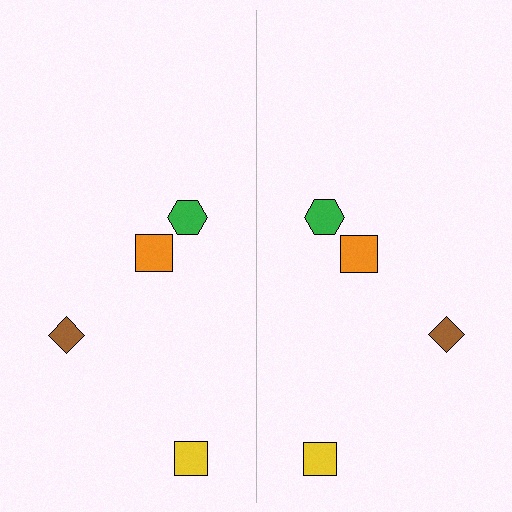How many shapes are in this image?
There are 8 shapes in this image.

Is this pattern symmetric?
Yes, this pattern has bilateral (reflection) symmetry.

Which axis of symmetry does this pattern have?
The pattern has a vertical axis of symmetry running through the center of the image.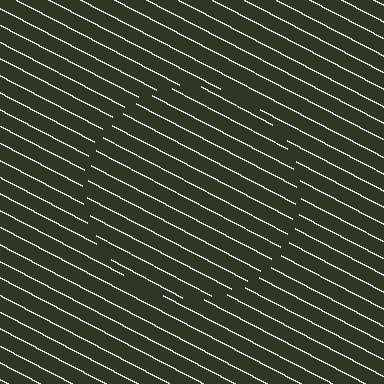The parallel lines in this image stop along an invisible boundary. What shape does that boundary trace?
An illusory circle. The interior of the shape contains the same grating, shifted by half a period — the contour is defined by the phase discontinuity where line-ends from the inner and outer gratings abut.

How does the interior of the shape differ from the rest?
The interior of the shape contains the same grating, shifted by half a period — the contour is defined by the phase discontinuity where line-ends from the inner and outer gratings abut.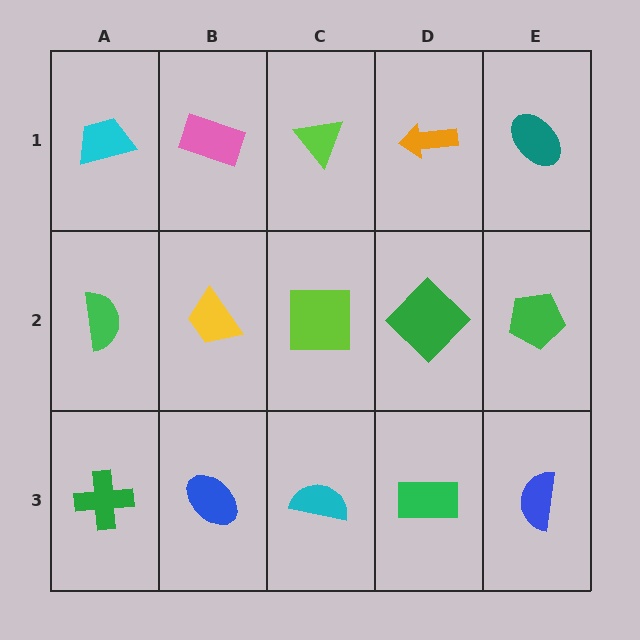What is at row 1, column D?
An orange arrow.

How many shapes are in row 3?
5 shapes.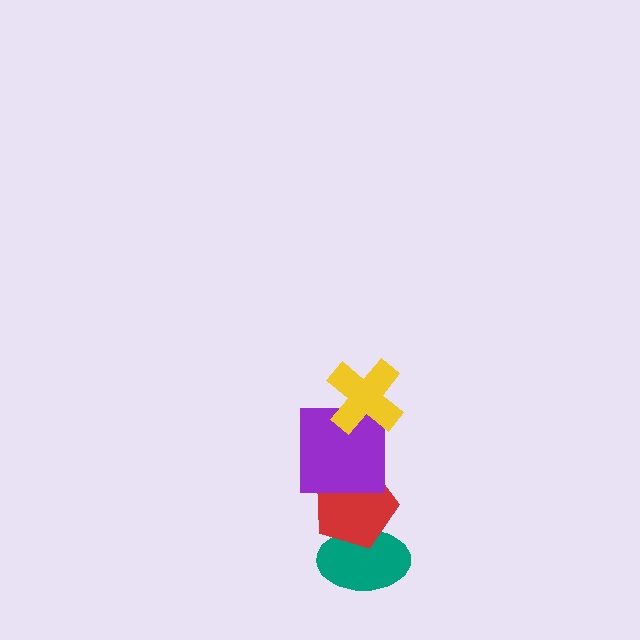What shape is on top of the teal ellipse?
The red pentagon is on top of the teal ellipse.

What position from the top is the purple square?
The purple square is 2nd from the top.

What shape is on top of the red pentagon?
The purple square is on top of the red pentagon.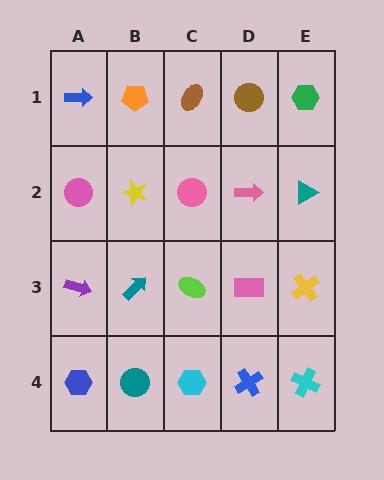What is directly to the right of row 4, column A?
A teal circle.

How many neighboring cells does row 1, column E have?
2.